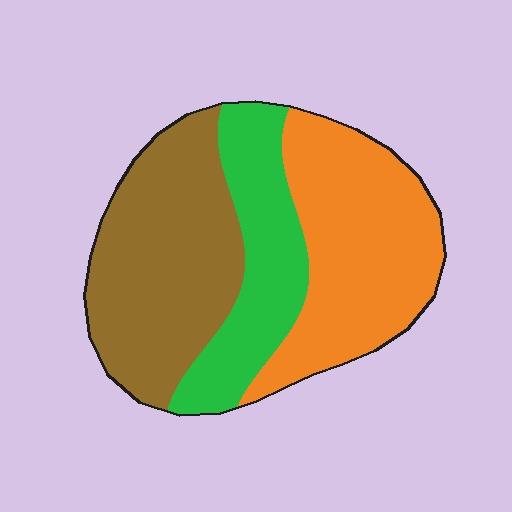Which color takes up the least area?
Green, at roughly 25%.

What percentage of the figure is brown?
Brown covers 38% of the figure.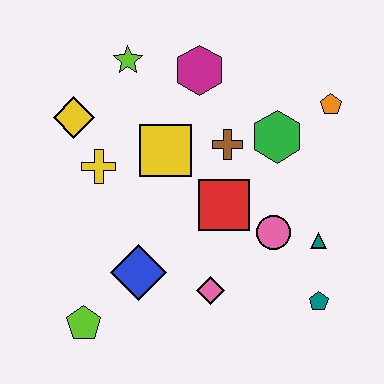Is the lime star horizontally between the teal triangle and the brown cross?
No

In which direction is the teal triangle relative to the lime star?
The teal triangle is to the right of the lime star.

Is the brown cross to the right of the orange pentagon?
No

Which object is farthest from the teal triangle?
The yellow diamond is farthest from the teal triangle.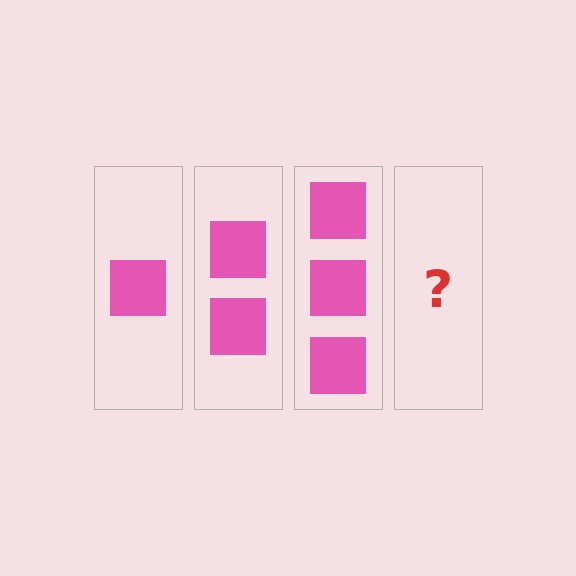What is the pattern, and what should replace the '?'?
The pattern is that each step adds one more square. The '?' should be 4 squares.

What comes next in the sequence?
The next element should be 4 squares.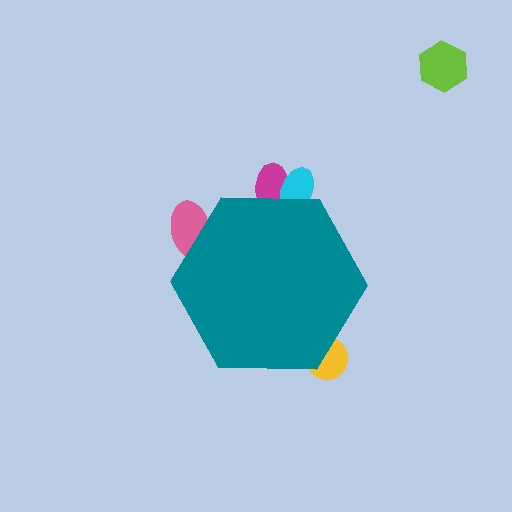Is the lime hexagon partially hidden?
No, the lime hexagon is fully visible.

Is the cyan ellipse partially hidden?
Yes, the cyan ellipse is partially hidden behind the teal hexagon.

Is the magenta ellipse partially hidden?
Yes, the magenta ellipse is partially hidden behind the teal hexagon.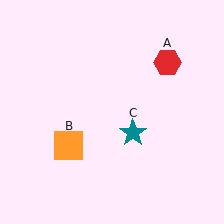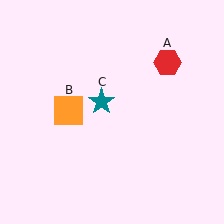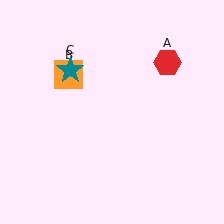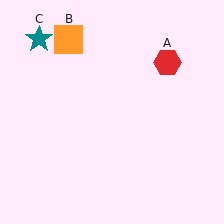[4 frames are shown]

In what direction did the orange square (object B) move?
The orange square (object B) moved up.